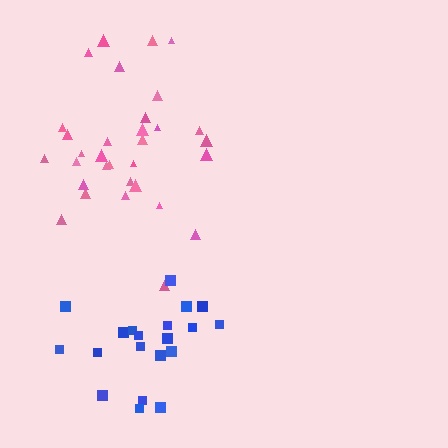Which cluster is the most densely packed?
Pink.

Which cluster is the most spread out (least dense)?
Blue.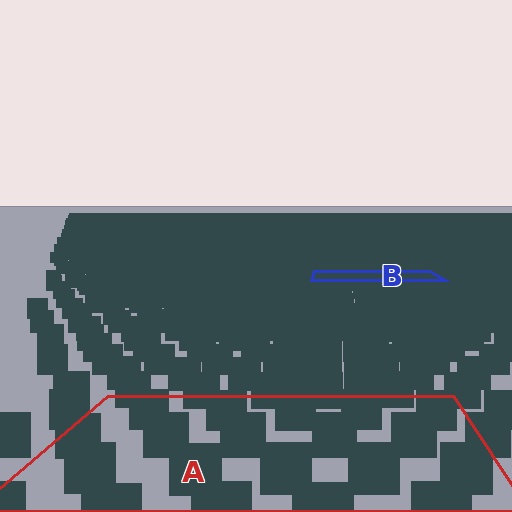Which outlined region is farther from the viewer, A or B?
Region B is farther from the viewer — the texture elements inside it appear smaller and more densely packed.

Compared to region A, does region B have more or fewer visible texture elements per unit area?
Region B has more texture elements per unit area — they are packed more densely because it is farther away.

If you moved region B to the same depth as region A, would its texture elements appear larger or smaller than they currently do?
They would appear larger. At a closer depth, the same texture elements are projected at a bigger on-screen size.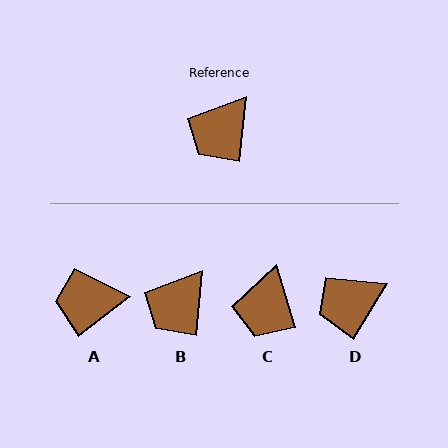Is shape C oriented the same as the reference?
No, it is off by about 22 degrees.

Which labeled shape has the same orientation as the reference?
B.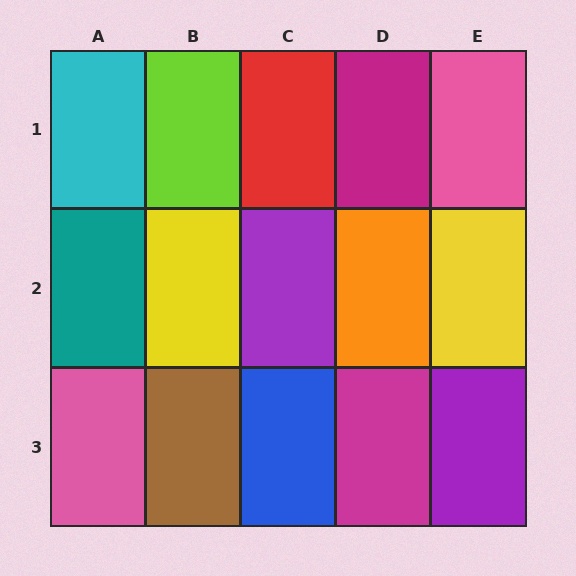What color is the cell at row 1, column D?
Magenta.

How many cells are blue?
1 cell is blue.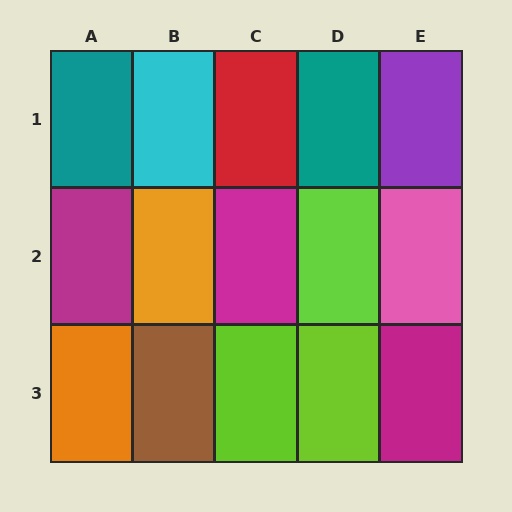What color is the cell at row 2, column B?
Orange.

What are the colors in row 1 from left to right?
Teal, cyan, red, teal, purple.